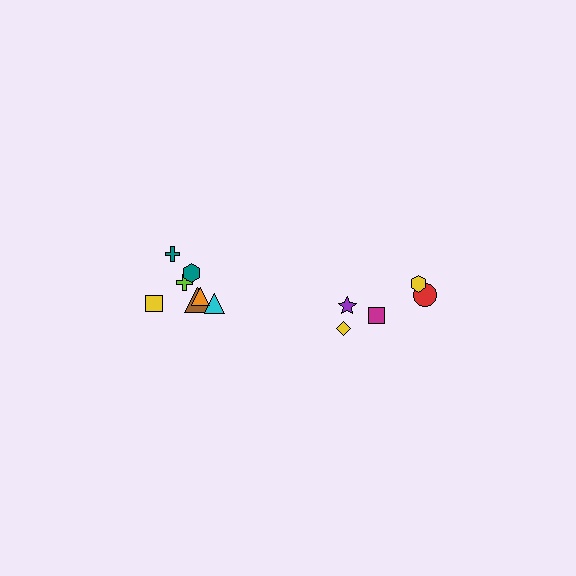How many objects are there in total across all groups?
There are 12 objects.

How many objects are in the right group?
There are 5 objects.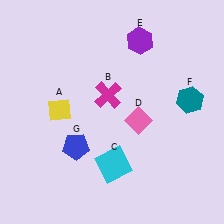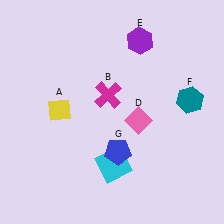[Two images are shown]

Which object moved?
The blue pentagon (G) moved right.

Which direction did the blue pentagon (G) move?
The blue pentagon (G) moved right.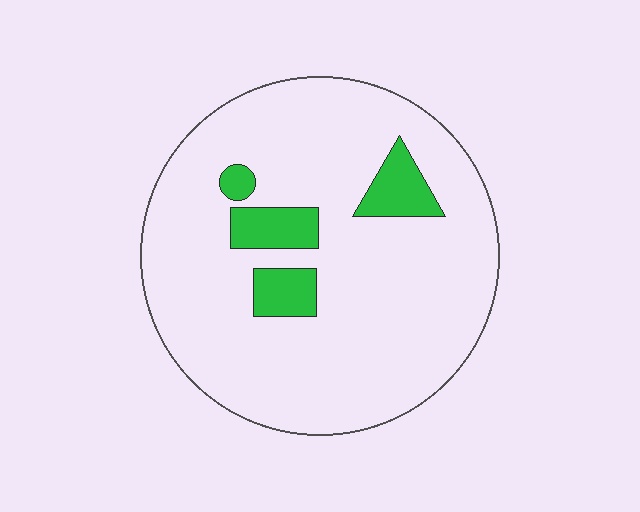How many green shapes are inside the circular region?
4.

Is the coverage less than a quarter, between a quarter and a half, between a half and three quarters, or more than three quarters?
Less than a quarter.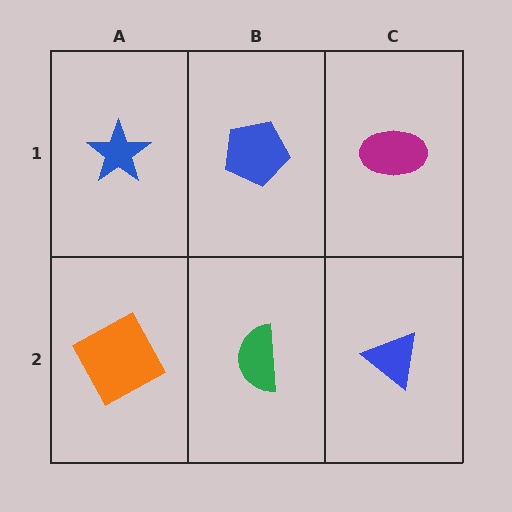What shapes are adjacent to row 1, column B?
A green semicircle (row 2, column B), a blue star (row 1, column A), a magenta ellipse (row 1, column C).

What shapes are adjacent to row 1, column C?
A blue triangle (row 2, column C), a blue pentagon (row 1, column B).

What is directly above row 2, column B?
A blue pentagon.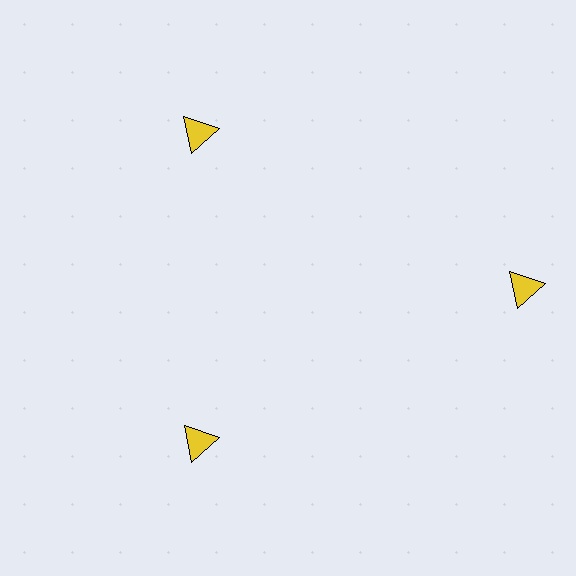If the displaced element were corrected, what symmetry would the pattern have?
It would have 3-fold rotational symmetry — the pattern would map onto itself every 120 degrees.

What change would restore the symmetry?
The symmetry would be restored by moving it inward, back onto the ring so that all 3 triangles sit at equal angles and equal distance from the center.